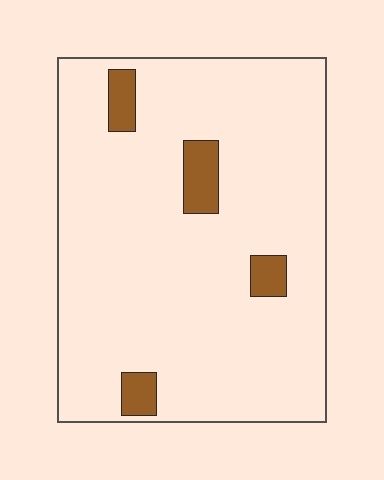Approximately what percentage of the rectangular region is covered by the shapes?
Approximately 10%.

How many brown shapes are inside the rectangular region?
4.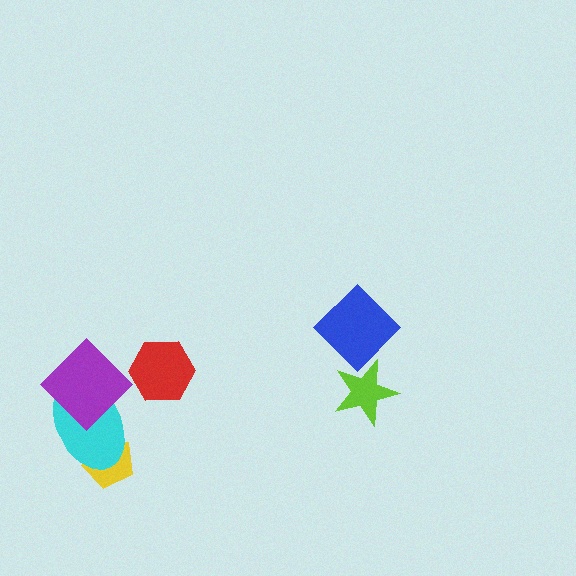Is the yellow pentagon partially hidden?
Yes, it is partially covered by another shape.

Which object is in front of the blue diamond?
The lime star is in front of the blue diamond.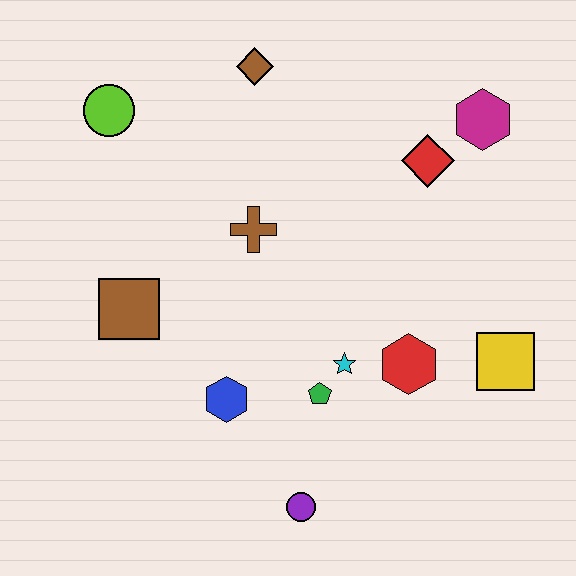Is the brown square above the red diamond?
No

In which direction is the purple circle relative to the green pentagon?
The purple circle is below the green pentagon.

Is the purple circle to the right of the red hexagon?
No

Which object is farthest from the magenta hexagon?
The purple circle is farthest from the magenta hexagon.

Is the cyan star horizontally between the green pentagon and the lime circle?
No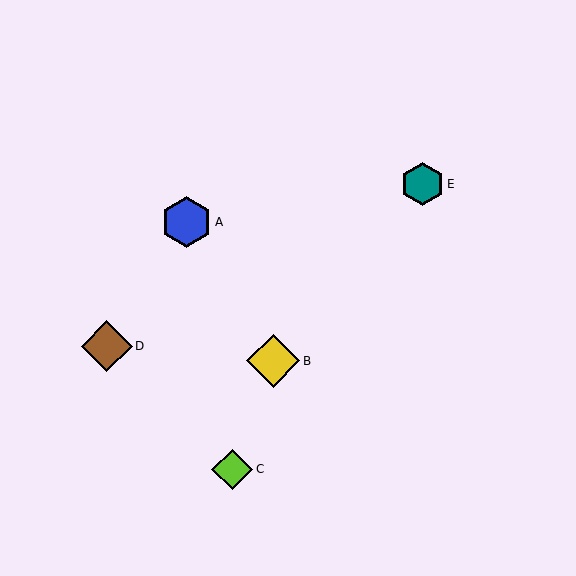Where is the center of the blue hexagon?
The center of the blue hexagon is at (187, 222).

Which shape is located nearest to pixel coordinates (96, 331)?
The brown diamond (labeled D) at (107, 346) is nearest to that location.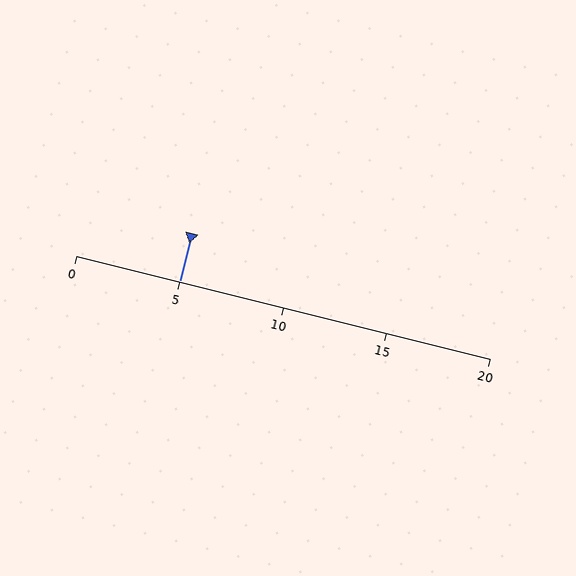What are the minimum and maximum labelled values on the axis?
The axis runs from 0 to 20.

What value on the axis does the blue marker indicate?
The marker indicates approximately 5.